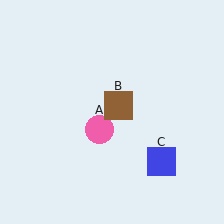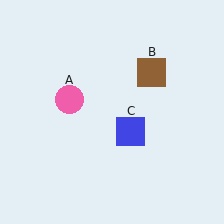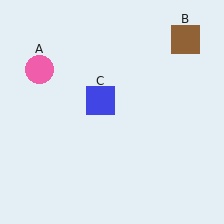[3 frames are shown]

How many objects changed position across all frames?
3 objects changed position: pink circle (object A), brown square (object B), blue square (object C).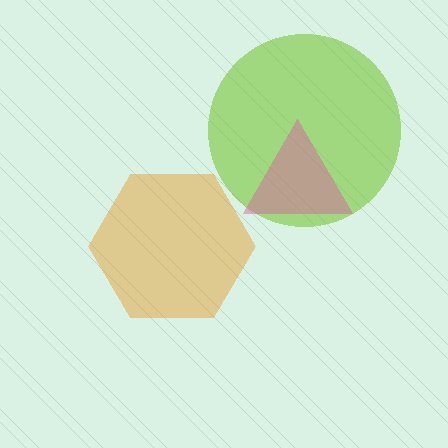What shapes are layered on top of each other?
The layered shapes are: a lime circle, a pink triangle, an orange hexagon.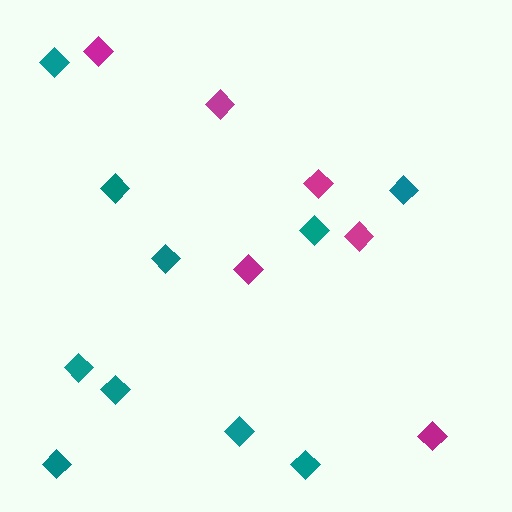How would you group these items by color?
There are 2 groups: one group of magenta diamonds (6) and one group of teal diamonds (10).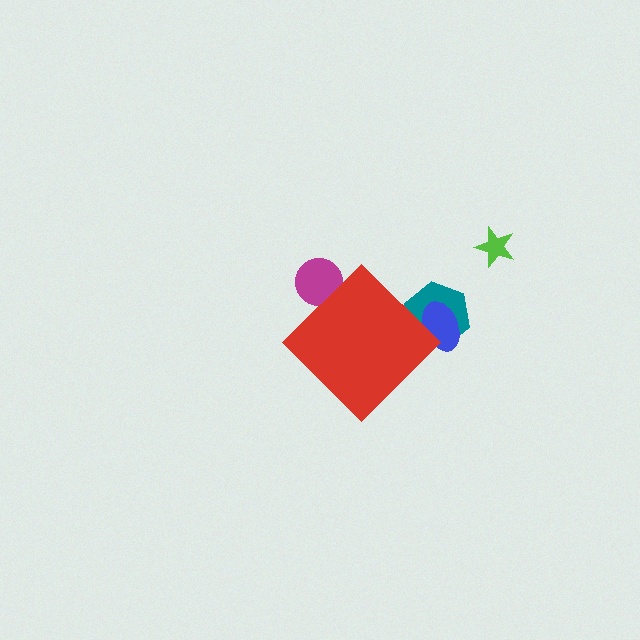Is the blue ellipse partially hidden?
Yes, the blue ellipse is partially hidden behind the red diamond.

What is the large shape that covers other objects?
A red diamond.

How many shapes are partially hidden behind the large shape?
3 shapes are partially hidden.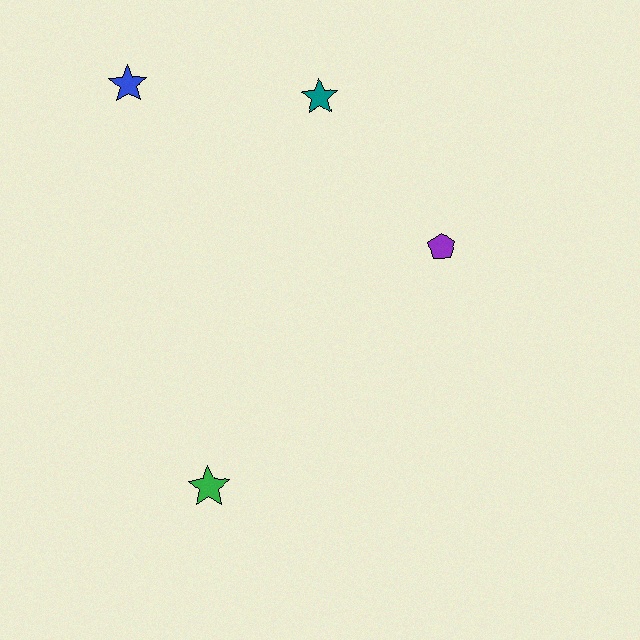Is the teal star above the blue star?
No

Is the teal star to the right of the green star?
Yes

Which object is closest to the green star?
The purple pentagon is closest to the green star.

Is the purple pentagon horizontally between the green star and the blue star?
No